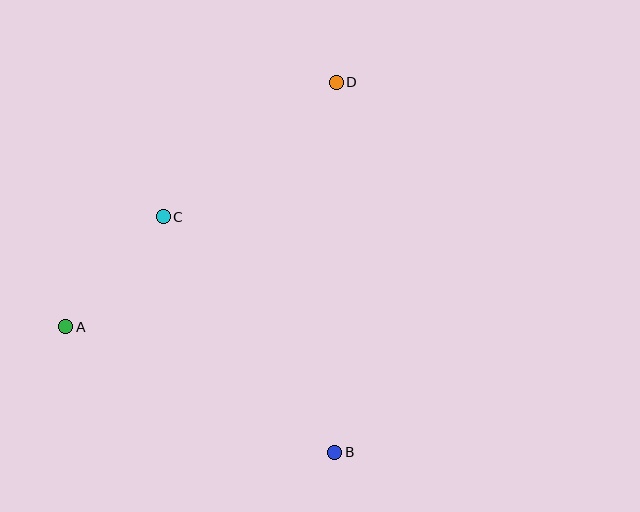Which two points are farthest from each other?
Points B and D are farthest from each other.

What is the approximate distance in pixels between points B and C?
The distance between B and C is approximately 292 pixels.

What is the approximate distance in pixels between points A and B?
The distance between A and B is approximately 297 pixels.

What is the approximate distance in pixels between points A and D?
The distance between A and D is approximately 365 pixels.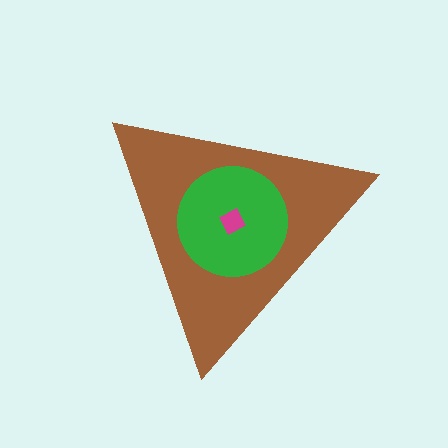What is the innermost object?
The magenta diamond.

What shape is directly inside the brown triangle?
The green circle.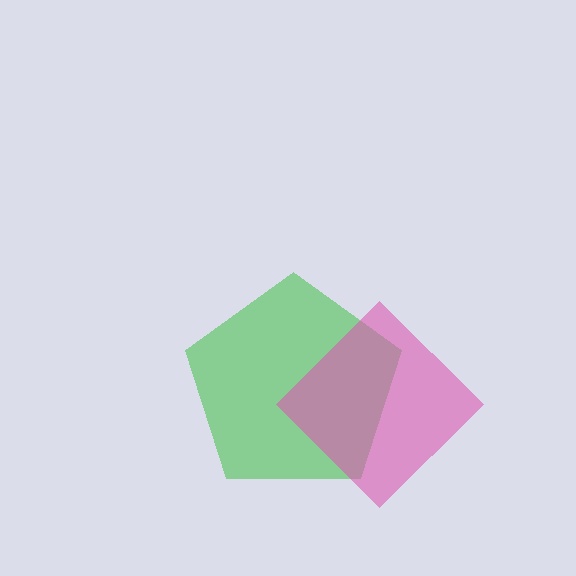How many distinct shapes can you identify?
There are 2 distinct shapes: a green pentagon, a pink diamond.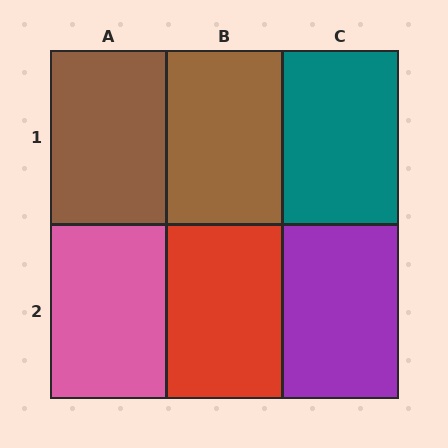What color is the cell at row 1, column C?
Teal.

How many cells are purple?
1 cell is purple.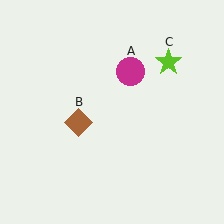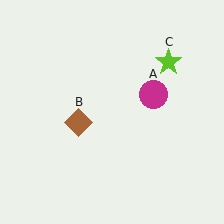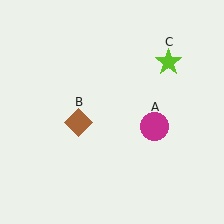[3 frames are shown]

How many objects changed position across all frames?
1 object changed position: magenta circle (object A).